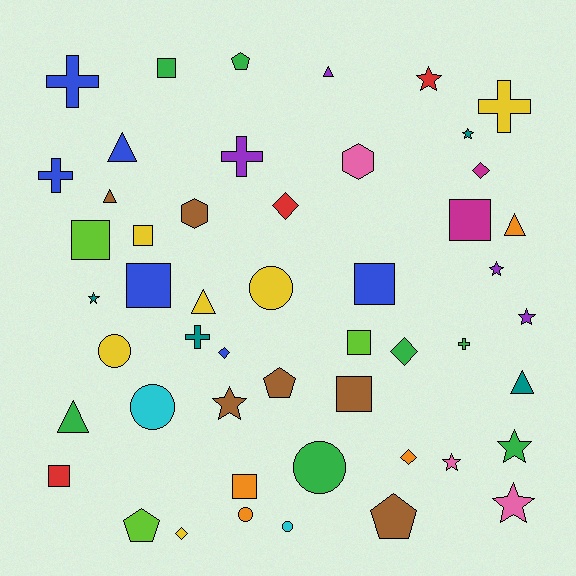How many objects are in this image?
There are 50 objects.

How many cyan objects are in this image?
There are 2 cyan objects.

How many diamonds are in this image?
There are 6 diamonds.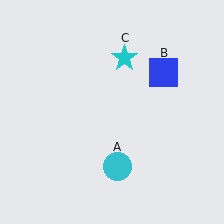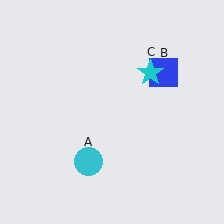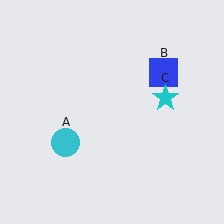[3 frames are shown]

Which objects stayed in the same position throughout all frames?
Blue square (object B) remained stationary.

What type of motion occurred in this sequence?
The cyan circle (object A), cyan star (object C) rotated clockwise around the center of the scene.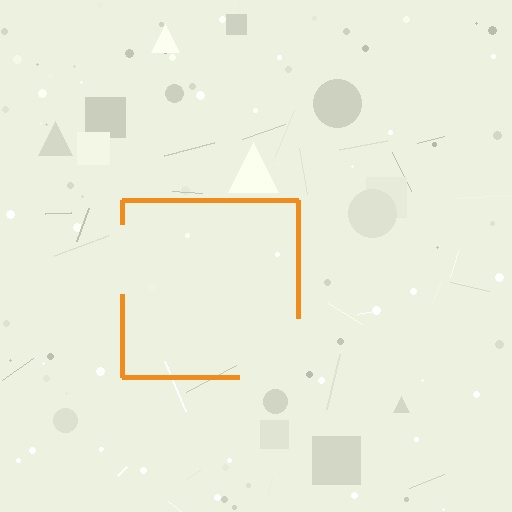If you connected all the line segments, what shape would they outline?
They would outline a square.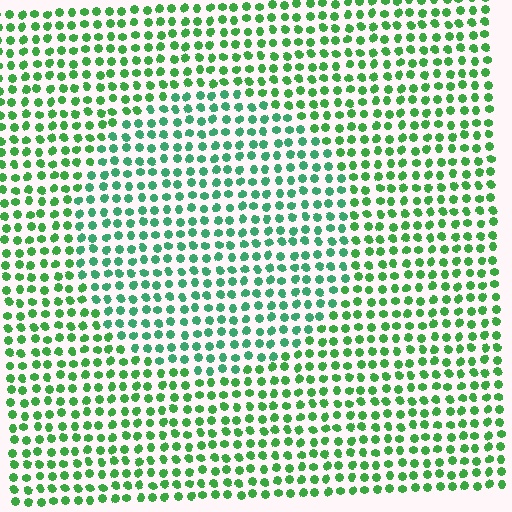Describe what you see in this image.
The image is filled with small green elements in a uniform arrangement. A circle-shaped region is visible where the elements are tinted to a slightly different hue, forming a subtle color boundary.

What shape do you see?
I see a circle.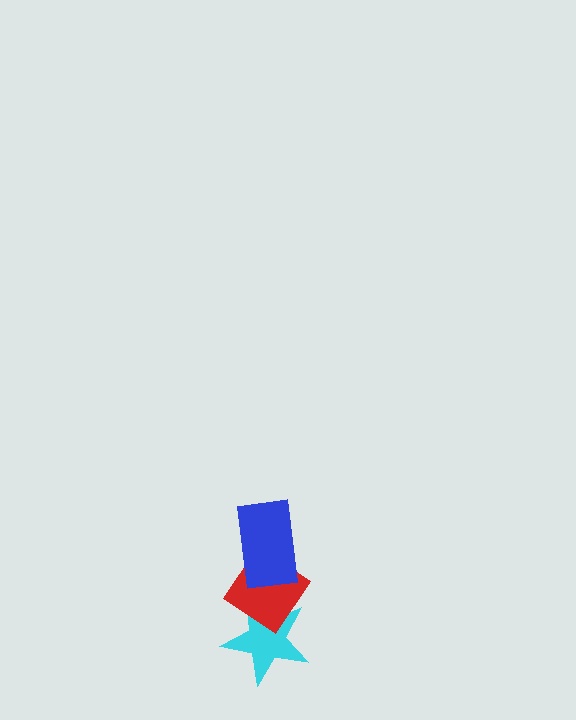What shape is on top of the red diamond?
The blue rectangle is on top of the red diamond.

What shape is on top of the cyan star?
The red diamond is on top of the cyan star.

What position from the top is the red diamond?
The red diamond is 2nd from the top.